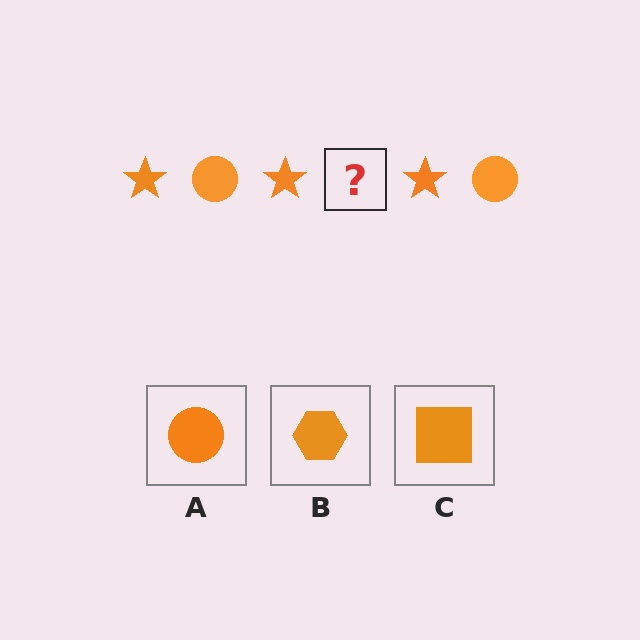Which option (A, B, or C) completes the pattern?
A.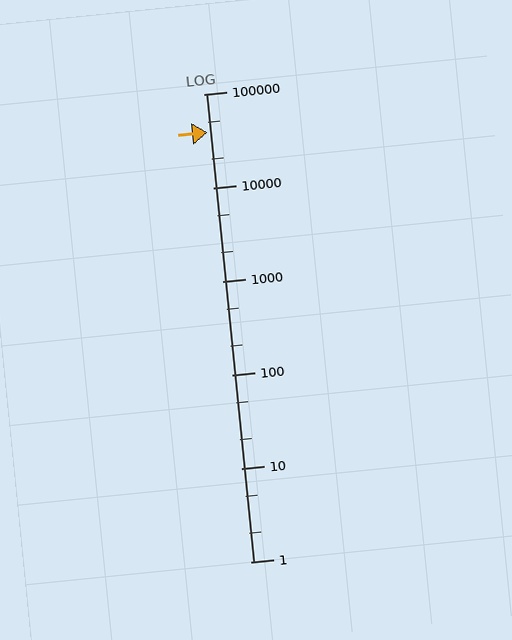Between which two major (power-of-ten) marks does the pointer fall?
The pointer is between 10000 and 100000.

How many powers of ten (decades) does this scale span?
The scale spans 5 decades, from 1 to 100000.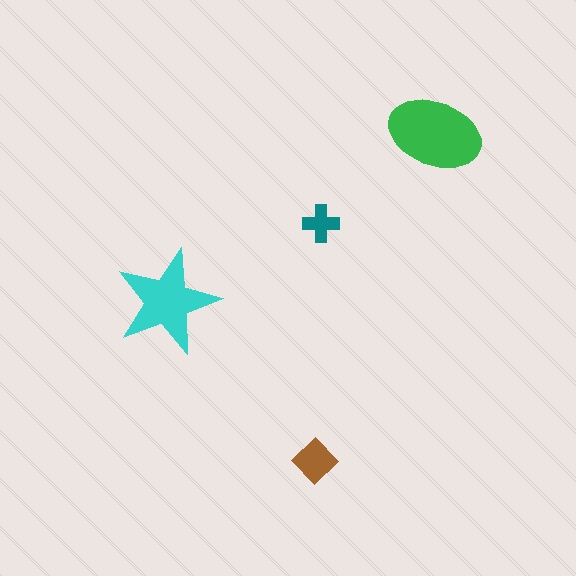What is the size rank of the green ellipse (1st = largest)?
1st.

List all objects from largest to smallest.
The green ellipse, the cyan star, the brown diamond, the teal cross.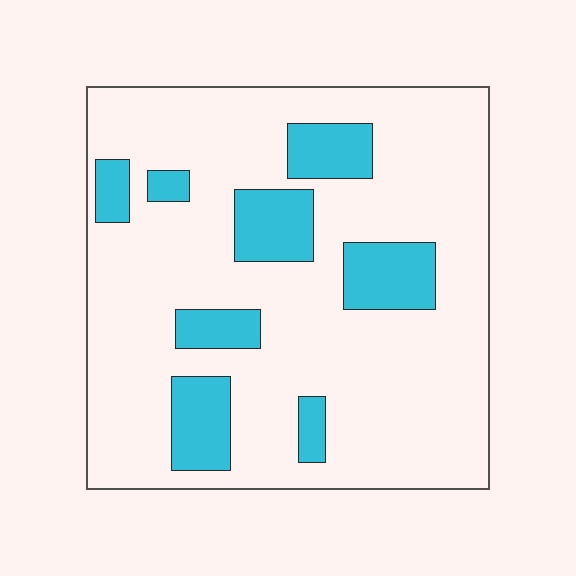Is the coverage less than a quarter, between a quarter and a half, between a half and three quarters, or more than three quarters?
Less than a quarter.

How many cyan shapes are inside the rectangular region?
8.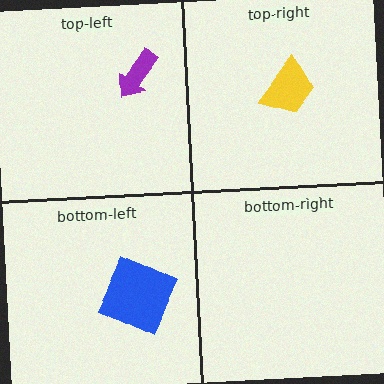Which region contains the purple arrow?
The top-left region.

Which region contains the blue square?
The bottom-left region.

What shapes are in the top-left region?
The purple arrow.